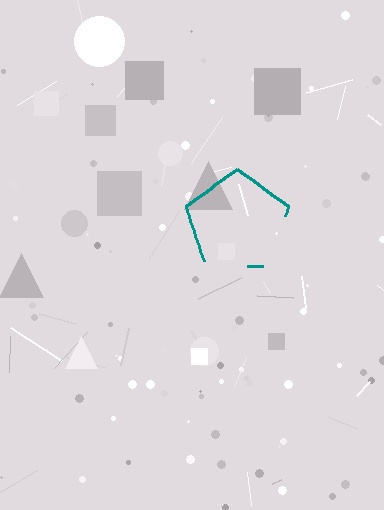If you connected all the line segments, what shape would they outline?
They would outline a pentagon.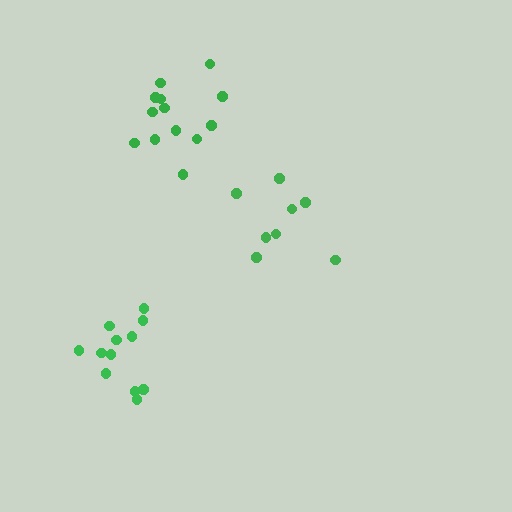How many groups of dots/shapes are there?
There are 3 groups.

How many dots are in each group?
Group 1: 8 dots, Group 2: 12 dots, Group 3: 13 dots (33 total).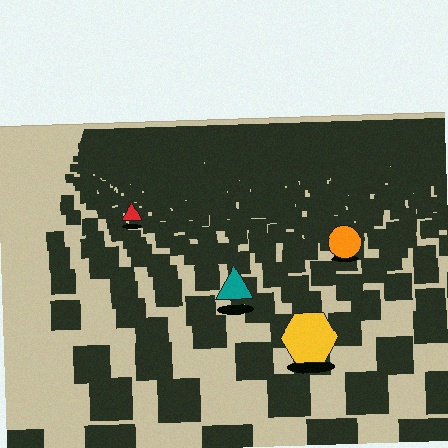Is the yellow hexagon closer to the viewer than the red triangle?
Yes. The yellow hexagon is closer — you can tell from the texture gradient: the ground texture is coarser near it.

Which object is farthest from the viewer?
The red triangle is farthest from the viewer. It appears smaller and the ground texture around it is denser.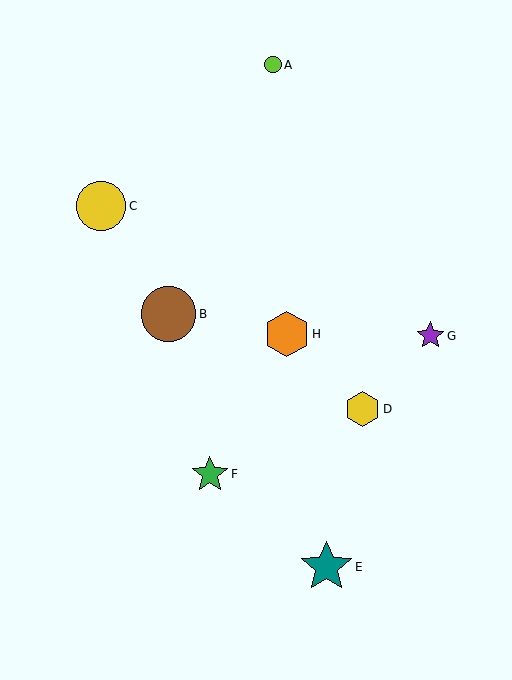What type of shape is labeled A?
Shape A is a lime circle.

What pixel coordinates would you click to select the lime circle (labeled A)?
Click at (273, 65) to select the lime circle A.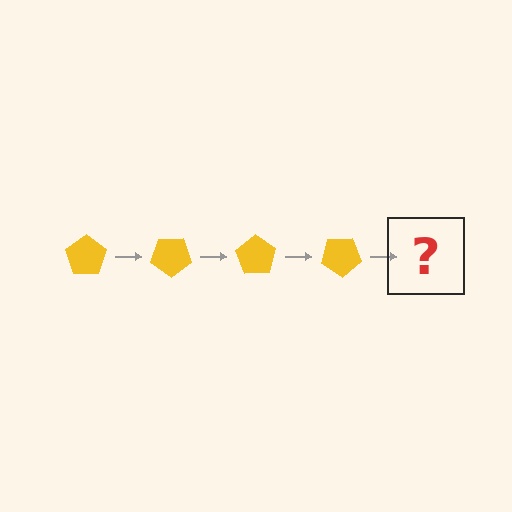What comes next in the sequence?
The next element should be a yellow pentagon rotated 140 degrees.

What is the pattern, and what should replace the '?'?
The pattern is that the pentagon rotates 35 degrees each step. The '?' should be a yellow pentagon rotated 140 degrees.